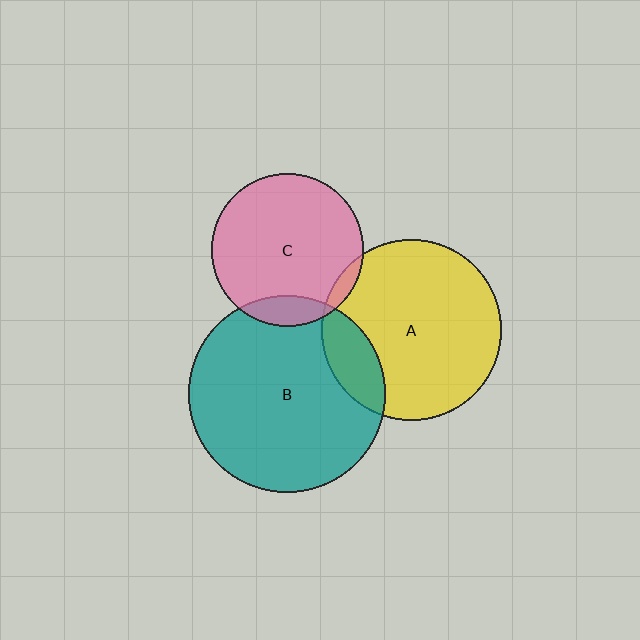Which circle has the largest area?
Circle B (teal).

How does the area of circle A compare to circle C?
Approximately 1.4 times.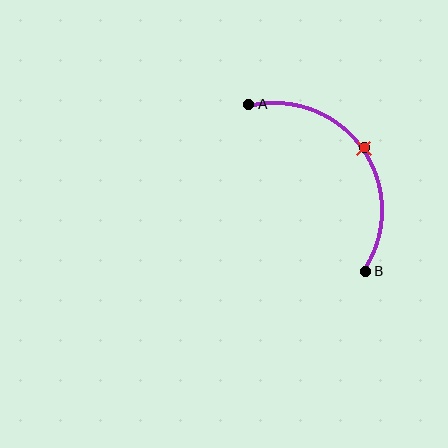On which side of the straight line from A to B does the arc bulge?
The arc bulges above and to the right of the straight line connecting A and B.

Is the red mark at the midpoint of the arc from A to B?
Yes. The red mark lies on the arc at equal arc-length from both A and B — it is the arc midpoint.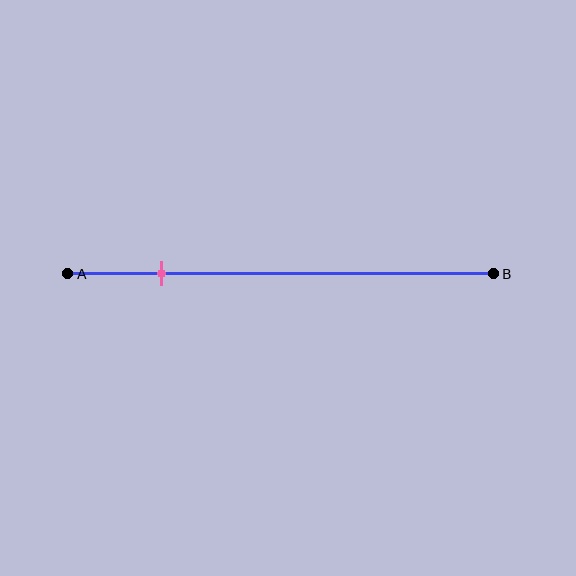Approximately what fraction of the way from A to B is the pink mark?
The pink mark is approximately 20% of the way from A to B.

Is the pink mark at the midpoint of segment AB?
No, the mark is at about 20% from A, not at the 50% midpoint.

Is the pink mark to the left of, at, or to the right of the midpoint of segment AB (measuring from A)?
The pink mark is to the left of the midpoint of segment AB.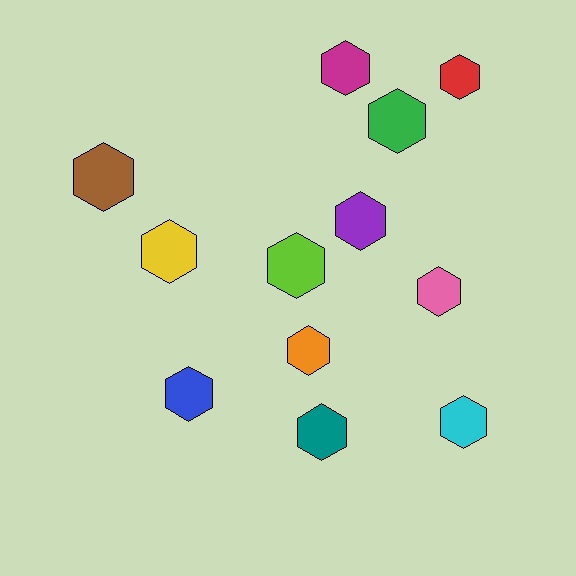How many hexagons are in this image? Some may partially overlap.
There are 12 hexagons.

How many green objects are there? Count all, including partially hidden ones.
There is 1 green object.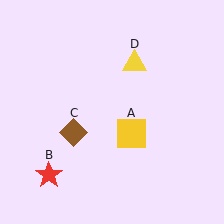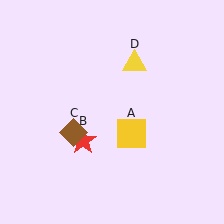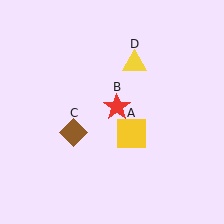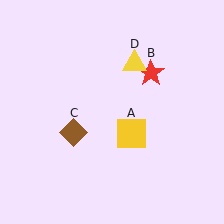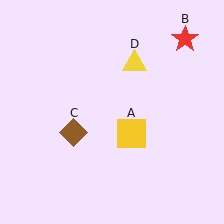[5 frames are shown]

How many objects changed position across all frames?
1 object changed position: red star (object B).